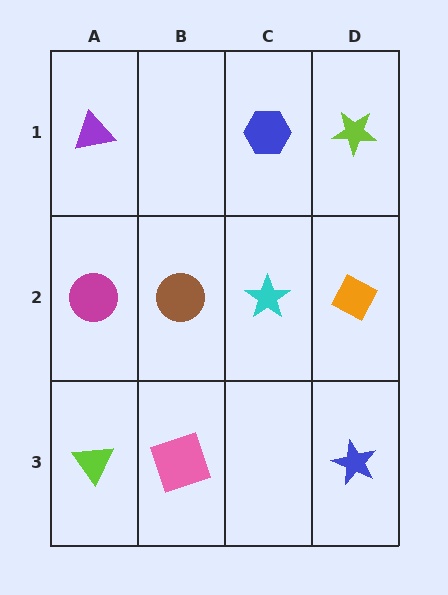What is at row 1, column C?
A blue hexagon.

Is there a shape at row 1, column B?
No, that cell is empty.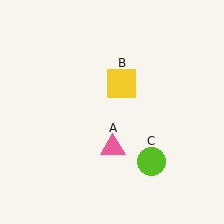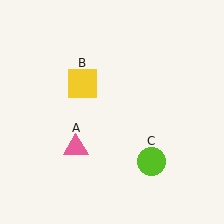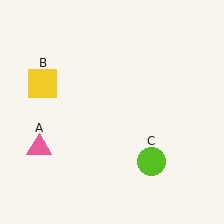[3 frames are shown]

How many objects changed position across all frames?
2 objects changed position: pink triangle (object A), yellow square (object B).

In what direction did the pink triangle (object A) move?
The pink triangle (object A) moved left.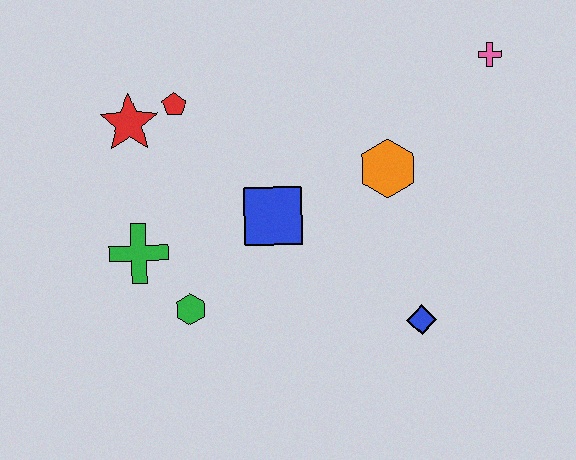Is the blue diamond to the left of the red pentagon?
No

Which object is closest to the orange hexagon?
The blue square is closest to the orange hexagon.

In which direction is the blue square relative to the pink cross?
The blue square is to the left of the pink cross.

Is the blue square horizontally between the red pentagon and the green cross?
No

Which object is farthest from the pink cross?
The green cross is farthest from the pink cross.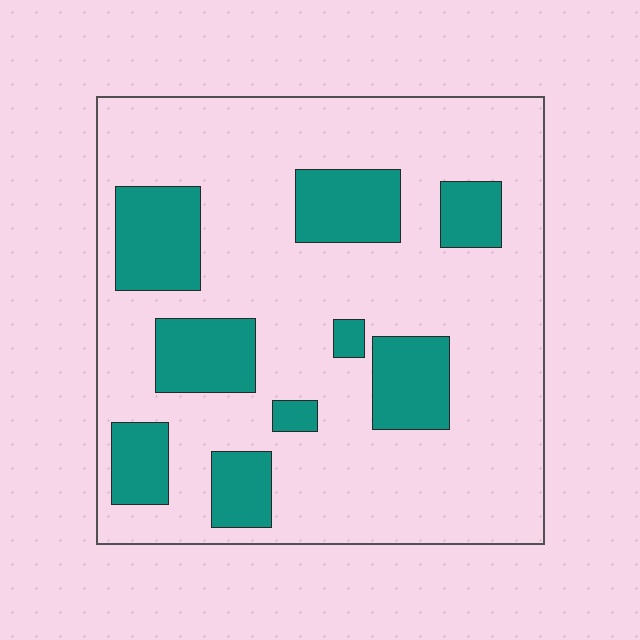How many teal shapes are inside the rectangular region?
9.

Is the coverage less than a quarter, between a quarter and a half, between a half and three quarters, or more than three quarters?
Less than a quarter.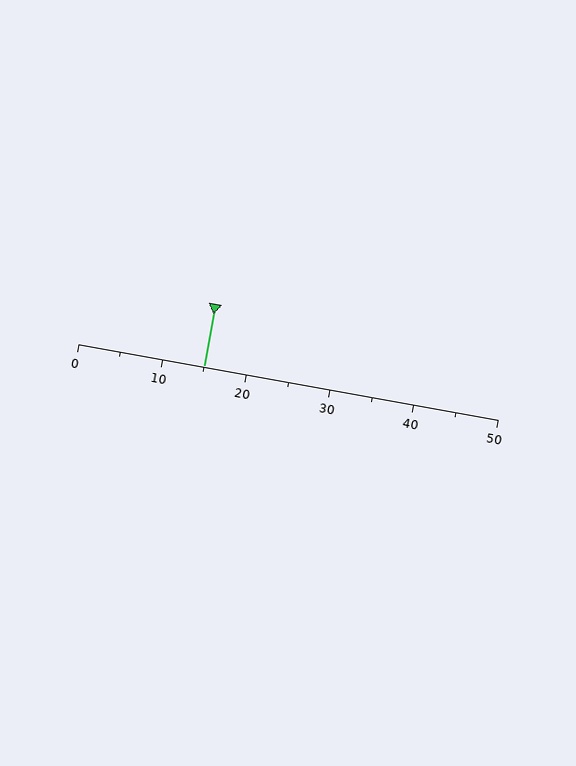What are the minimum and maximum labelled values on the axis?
The axis runs from 0 to 50.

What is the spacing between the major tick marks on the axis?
The major ticks are spaced 10 apart.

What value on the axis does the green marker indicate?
The marker indicates approximately 15.